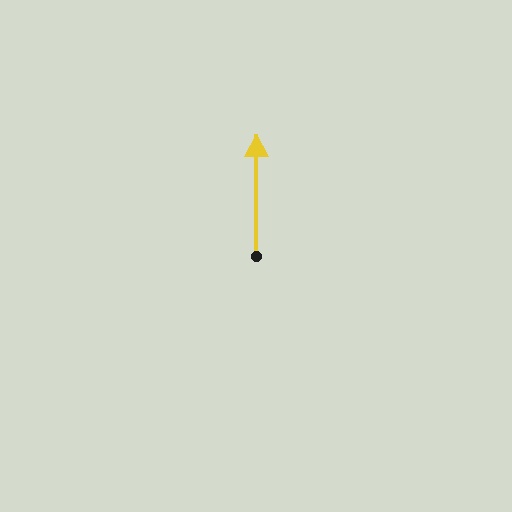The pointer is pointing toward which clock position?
Roughly 12 o'clock.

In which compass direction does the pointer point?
North.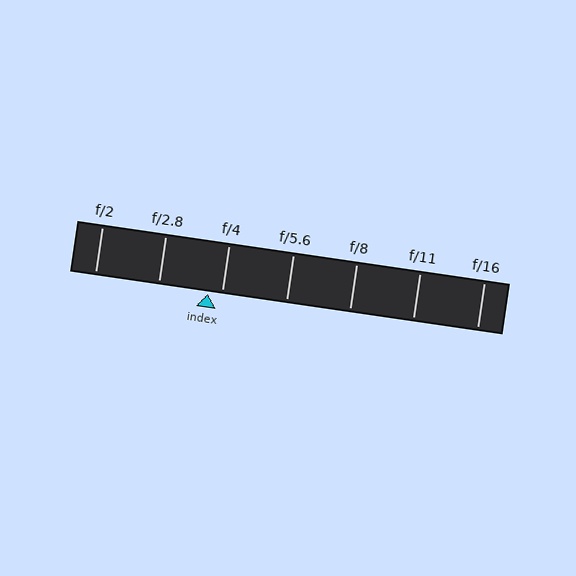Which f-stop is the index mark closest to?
The index mark is closest to f/4.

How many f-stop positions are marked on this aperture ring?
There are 7 f-stop positions marked.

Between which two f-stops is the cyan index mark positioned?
The index mark is between f/2.8 and f/4.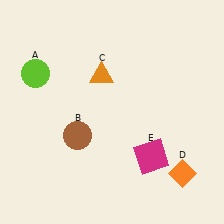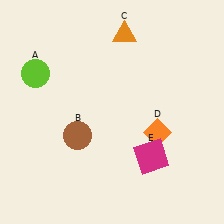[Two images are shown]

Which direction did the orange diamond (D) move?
The orange diamond (D) moved up.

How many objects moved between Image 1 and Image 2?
2 objects moved between the two images.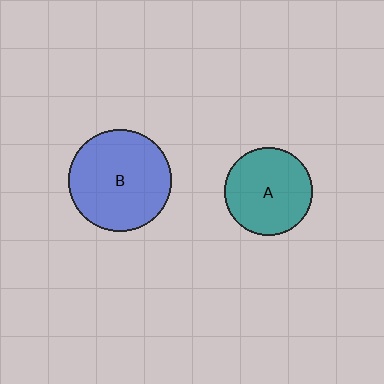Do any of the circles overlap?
No, none of the circles overlap.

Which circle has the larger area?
Circle B (blue).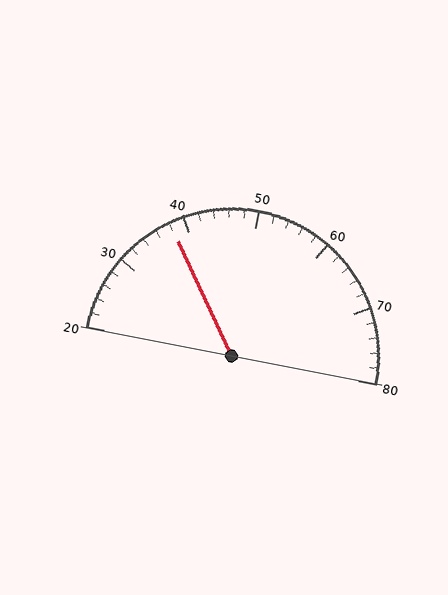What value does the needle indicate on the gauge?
The needle indicates approximately 38.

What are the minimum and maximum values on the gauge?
The gauge ranges from 20 to 80.